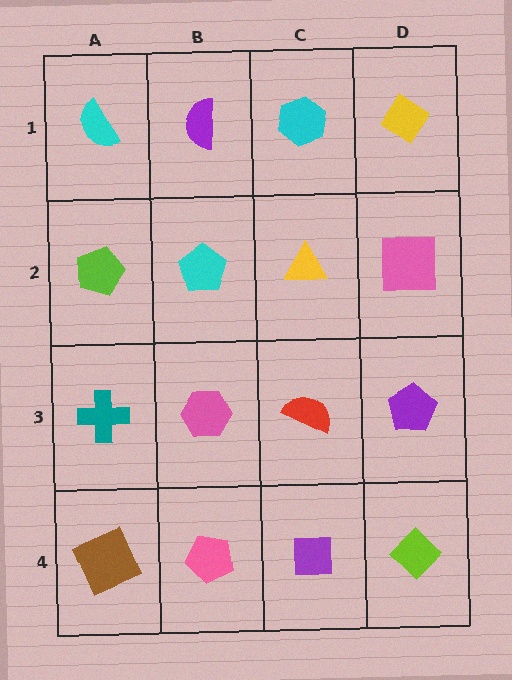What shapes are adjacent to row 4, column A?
A teal cross (row 3, column A), a pink pentagon (row 4, column B).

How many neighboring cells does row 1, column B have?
3.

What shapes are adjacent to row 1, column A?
A lime pentagon (row 2, column A), a purple semicircle (row 1, column B).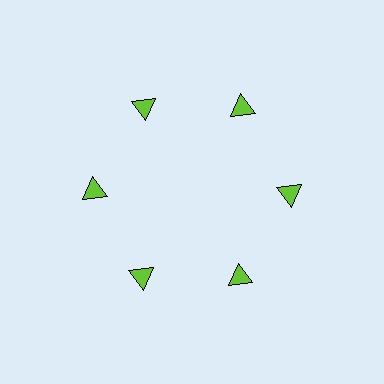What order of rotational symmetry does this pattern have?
This pattern has 6-fold rotational symmetry.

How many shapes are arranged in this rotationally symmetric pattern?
There are 6 shapes, arranged in 6 groups of 1.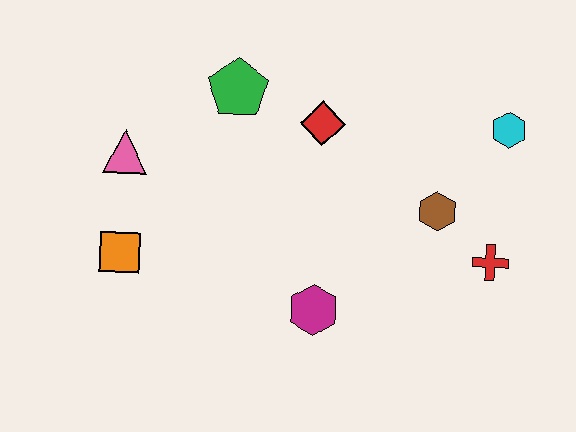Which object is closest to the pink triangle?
The orange square is closest to the pink triangle.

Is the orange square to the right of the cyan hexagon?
No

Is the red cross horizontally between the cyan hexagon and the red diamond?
Yes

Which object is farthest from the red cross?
The pink triangle is farthest from the red cross.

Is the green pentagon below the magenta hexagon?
No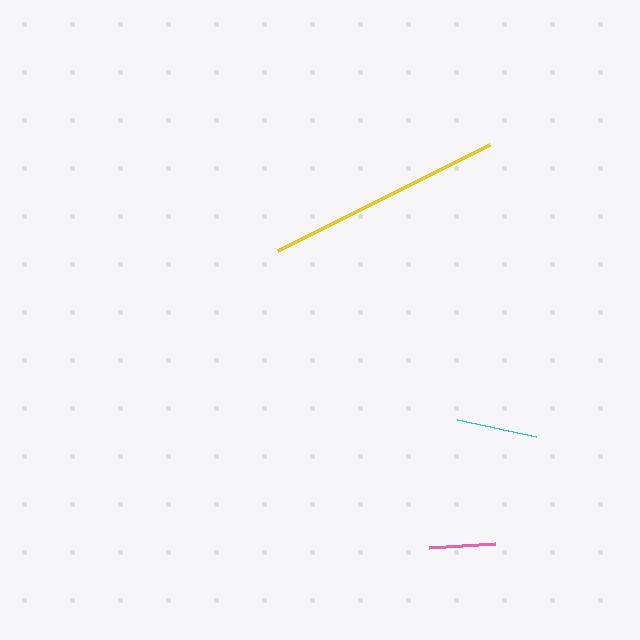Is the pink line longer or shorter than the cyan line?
The cyan line is longer than the pink line.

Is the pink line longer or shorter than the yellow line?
The yellow line is longer than the pink line.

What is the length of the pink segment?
The pink segment is approximately 66 pixels long.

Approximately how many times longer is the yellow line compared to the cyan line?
The yellow line is approximately 2.9 times the length of the cyan line.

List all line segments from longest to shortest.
From longest to shortest: yellow, cyan, pink.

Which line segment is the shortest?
The pink line is the shortest at approximately 66 pixels.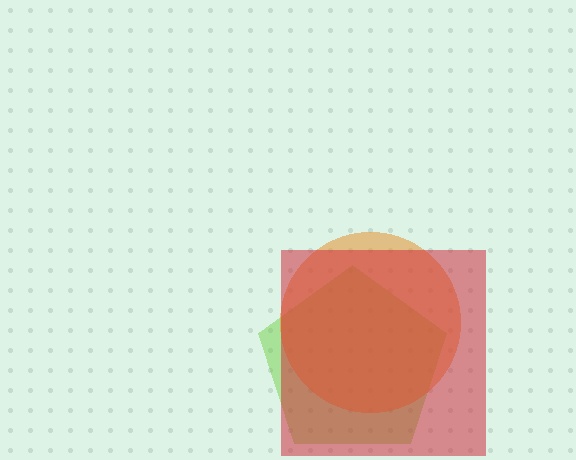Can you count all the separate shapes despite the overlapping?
Yes, there are 3 separate shapes.